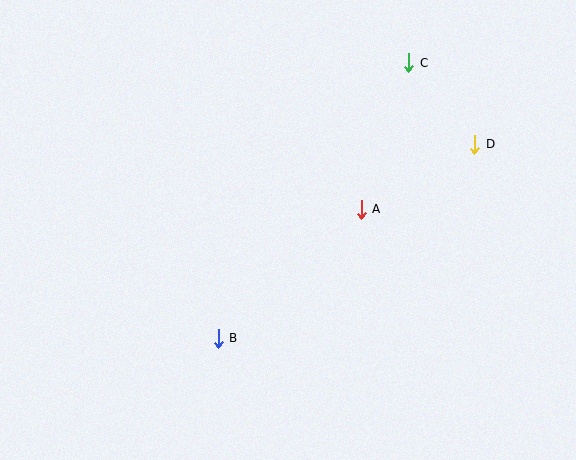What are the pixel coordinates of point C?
Point C is at (409, 63).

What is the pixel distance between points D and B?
The distance between D and B is 322 pixels.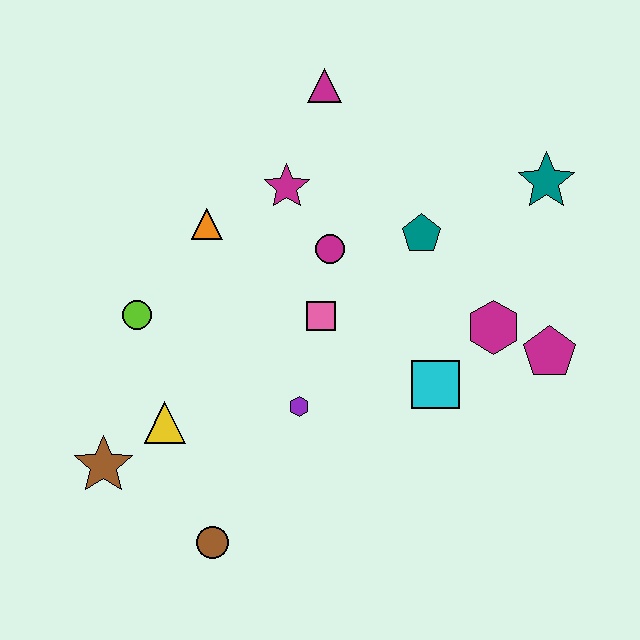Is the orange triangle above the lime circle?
Yes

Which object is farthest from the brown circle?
The teal star is farthest from the brown circle.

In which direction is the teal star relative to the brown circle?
The teal star is above the brown circle.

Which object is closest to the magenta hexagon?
The magenta pentagon is closest to the magenta hexagon.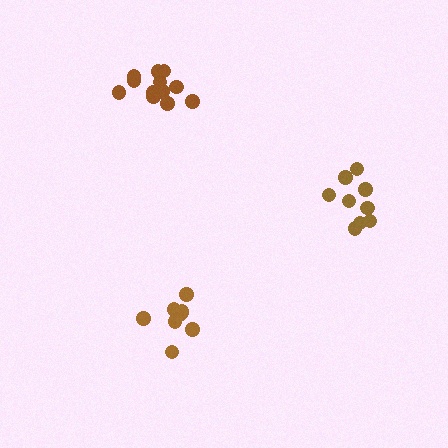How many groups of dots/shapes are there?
There are 3 groups.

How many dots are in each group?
Group 1: 9 dots, Group 2: 12 dots, Group 3: 9 dots (30 total).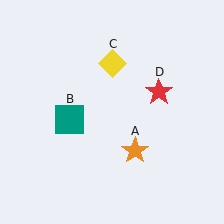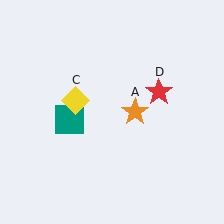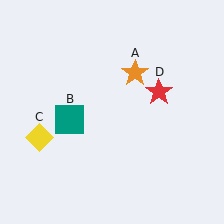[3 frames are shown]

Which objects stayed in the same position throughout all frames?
Teal square (object B) and red star (object D) remained stationary.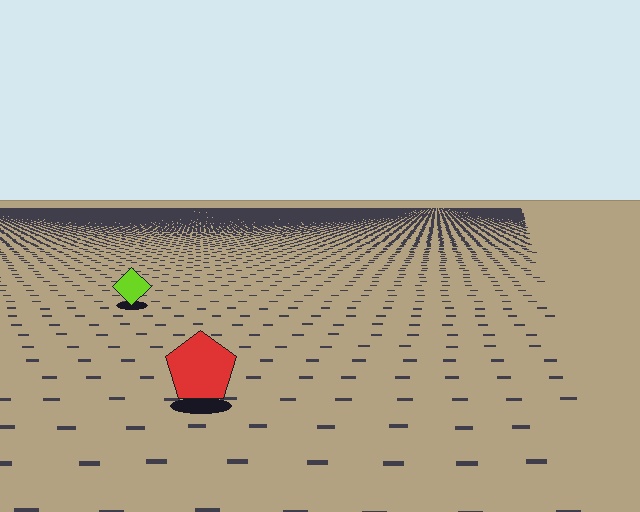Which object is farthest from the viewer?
The lime diamond is farthest from the viewer. It appears smaller and the ground texture around it is denser.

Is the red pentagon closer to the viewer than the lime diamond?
Yes. The red pentagon is closer — you can tell from the texture gradient: the ground texture is coarser near it.